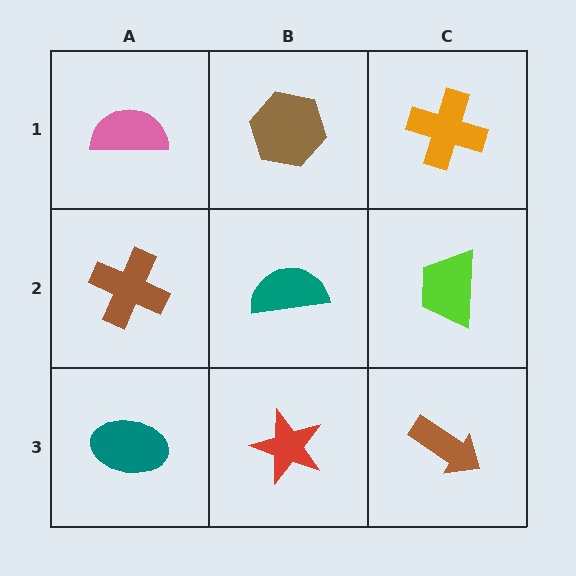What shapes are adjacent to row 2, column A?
A pink semicircle (row 1, column A), a teal ellipse (row 3, column A), a teal semicircle (row 2, column B).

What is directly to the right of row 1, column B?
An orange cross.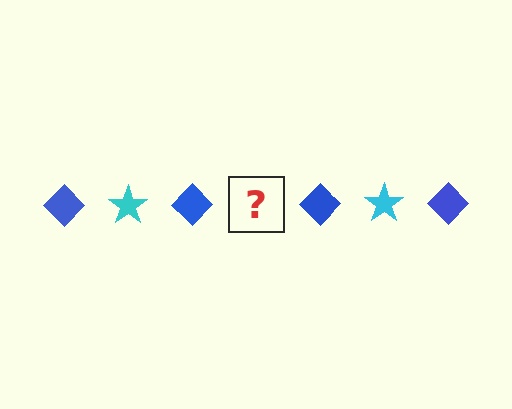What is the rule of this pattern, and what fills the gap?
The rule is that the pattern alternates between blue diamond and cyan star. The gap should be filled with a cyan star.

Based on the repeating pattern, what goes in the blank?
The blank should be a cyan star.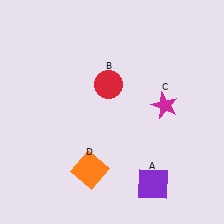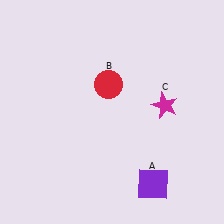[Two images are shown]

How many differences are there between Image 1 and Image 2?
There is 1 difference between the two images.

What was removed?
The orange square (D) was removed in Image 2.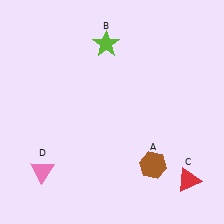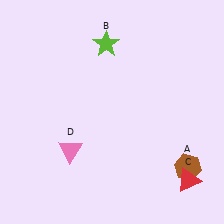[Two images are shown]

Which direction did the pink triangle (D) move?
The pink triangle (D) moved right.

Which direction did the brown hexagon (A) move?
The brown hexagon (A) moved right.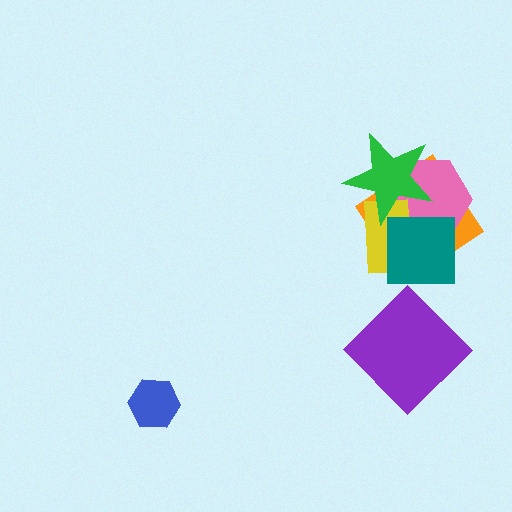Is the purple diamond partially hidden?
No, no other shape covers it.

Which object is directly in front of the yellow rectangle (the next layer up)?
The teal square is directly in front of the yellow rectangle.